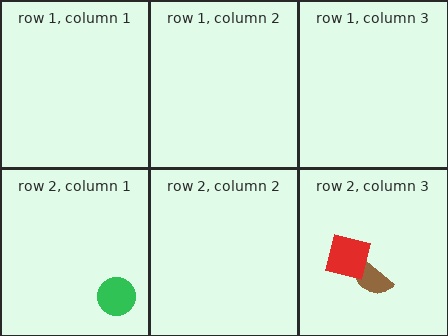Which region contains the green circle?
The row 2, column 1 region.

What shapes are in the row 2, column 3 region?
The brown semicircle, the red square.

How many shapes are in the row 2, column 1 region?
1.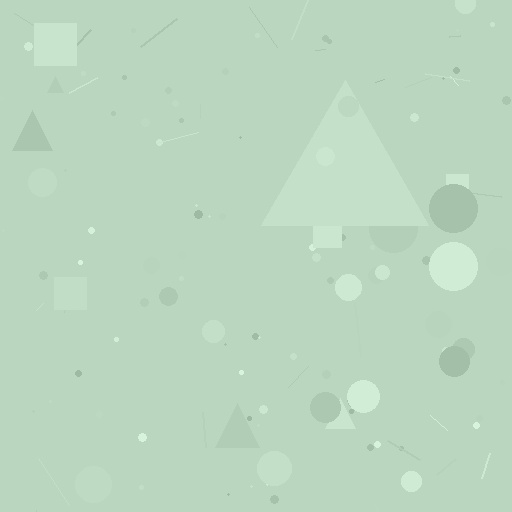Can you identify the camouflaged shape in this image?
The camouflaged shape is a triangle.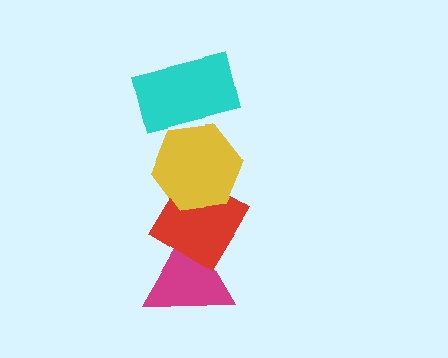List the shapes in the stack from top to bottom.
From top to bottom: the cyan rectangle, the yellow hexagon, the red diamond, the magenta triangle.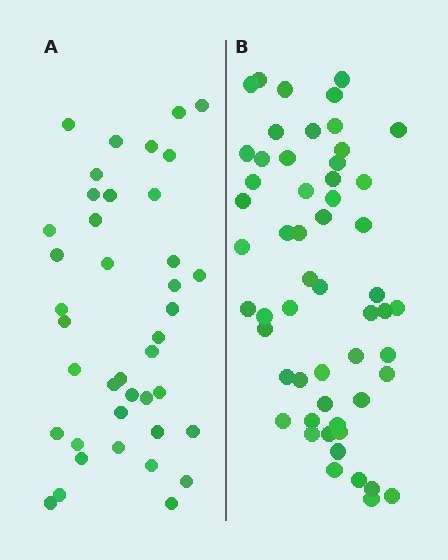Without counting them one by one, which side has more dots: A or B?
Region B (the right region) has more dots.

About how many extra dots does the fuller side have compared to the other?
Region B has approximately 15 more dots than region A.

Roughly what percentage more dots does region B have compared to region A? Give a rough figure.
About 40% more.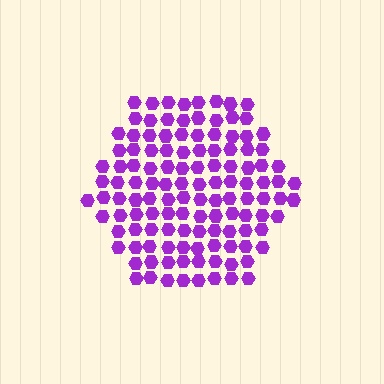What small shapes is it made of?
It is made of small hexagons.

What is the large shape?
The large shape is a hexagon.